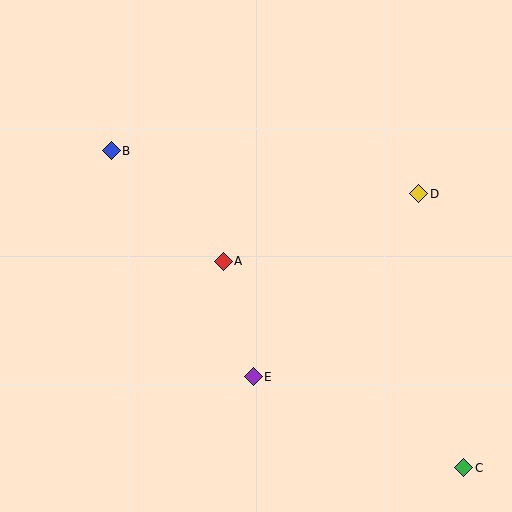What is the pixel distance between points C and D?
The distance between C and D is 277 pixels.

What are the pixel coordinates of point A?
Point A is at (223, 261).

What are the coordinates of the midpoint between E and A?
The midpoint between E and A is at (238, 319).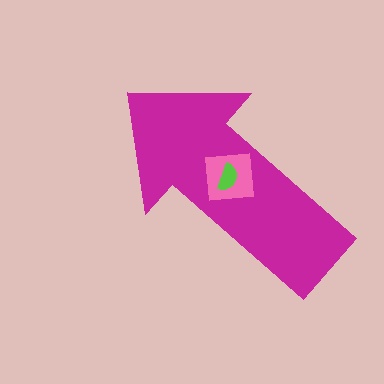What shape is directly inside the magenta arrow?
The pink square.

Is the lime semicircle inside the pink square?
Yes.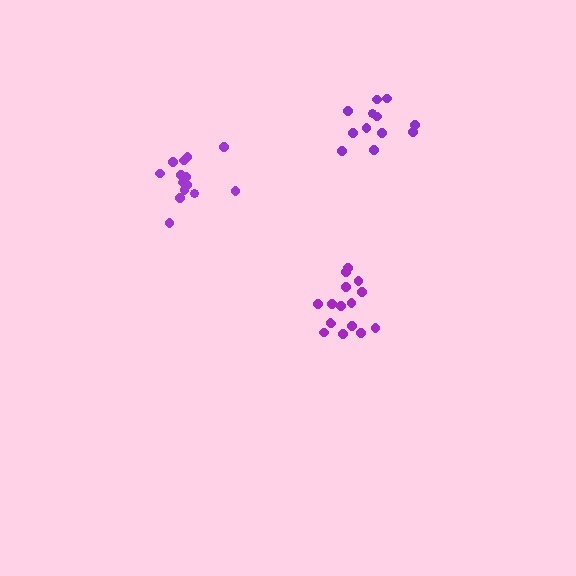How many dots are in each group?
Group 1: 12 dots, Group 2: 14 dots, Group 3: 16 dots (42 total).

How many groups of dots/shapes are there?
There are 3 groups.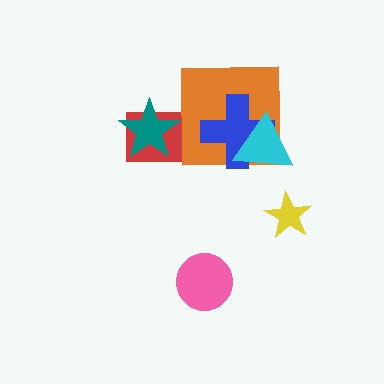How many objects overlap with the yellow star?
0 objects overlap with the yellow star.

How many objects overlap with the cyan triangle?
2 objects overlap with the cyan triangle.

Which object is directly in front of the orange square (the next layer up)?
The blue cross is directly in front of the orange square.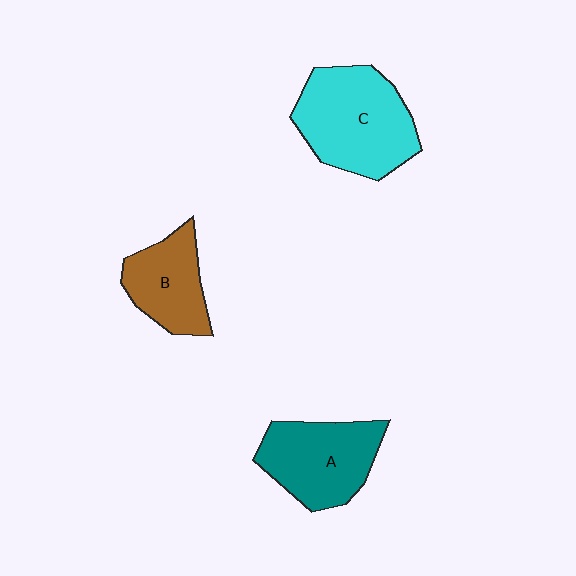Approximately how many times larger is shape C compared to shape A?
Approximately 1.2 times.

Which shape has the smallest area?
Shape B (brown).